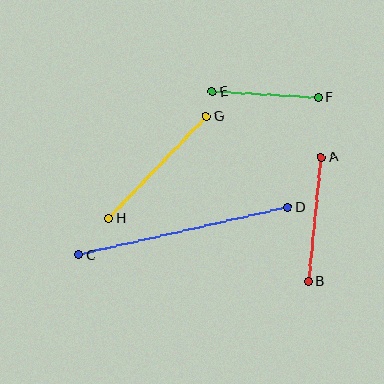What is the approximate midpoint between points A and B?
The midpoint is at approximately (315, 219) pixels.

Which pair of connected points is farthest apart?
Points C and D are farthest apart.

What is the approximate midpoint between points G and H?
The midpoint is at approximately (158, 168) pixels.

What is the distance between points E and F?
The distance is approximately 106 pixels.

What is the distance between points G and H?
The distance is approximately 141 pixels.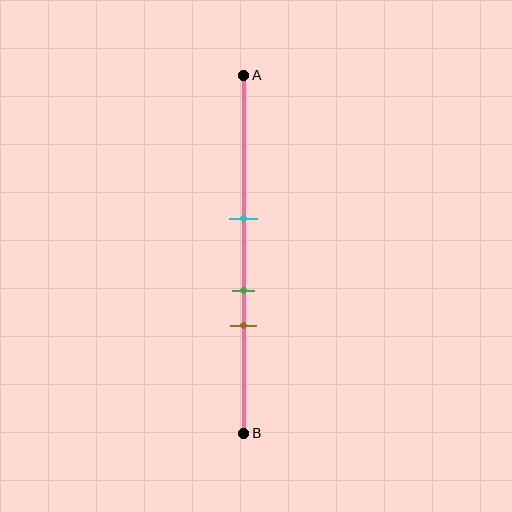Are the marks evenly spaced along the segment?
Yes, the marks are approximately evenly spaced.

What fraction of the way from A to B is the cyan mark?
The cyan mark is approximately 40% (0.4) of the way from A to B.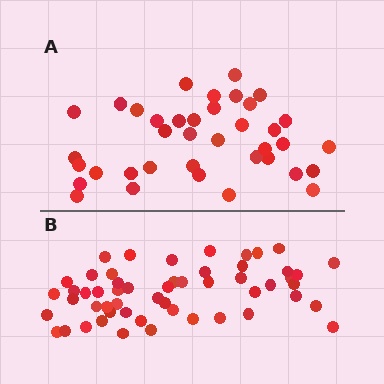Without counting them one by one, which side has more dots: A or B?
Region B (the bottom region) has more dots.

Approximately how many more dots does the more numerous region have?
Region B has approximately 15 more dots than region A.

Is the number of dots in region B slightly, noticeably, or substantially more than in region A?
Region B has noticeably more, but not dramatically so. The ratio is roughly 1.4 to 1.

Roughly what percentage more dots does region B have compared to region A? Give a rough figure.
About 40% more.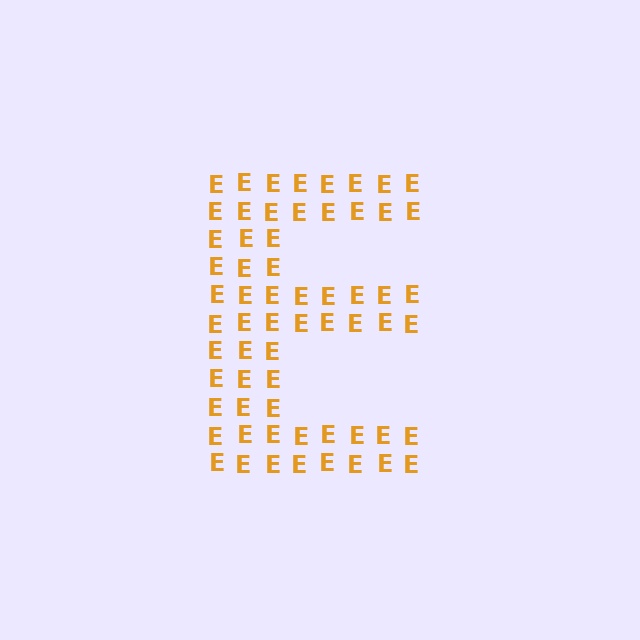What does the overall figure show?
The overall figure shows the letter E.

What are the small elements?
The small elements are letter E's.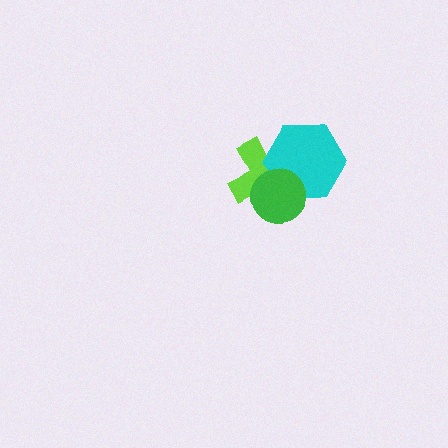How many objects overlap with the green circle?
2 objects overlap with the green circle.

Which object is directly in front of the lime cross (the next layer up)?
The cyan hexagon is directly in front of the lime cross.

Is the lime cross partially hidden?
Yes, it is partially covered by another shape.